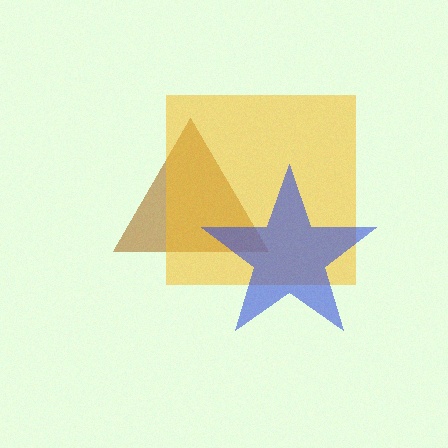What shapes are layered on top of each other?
The layered shapes are: a brown triangle, a yellow square, a blue star.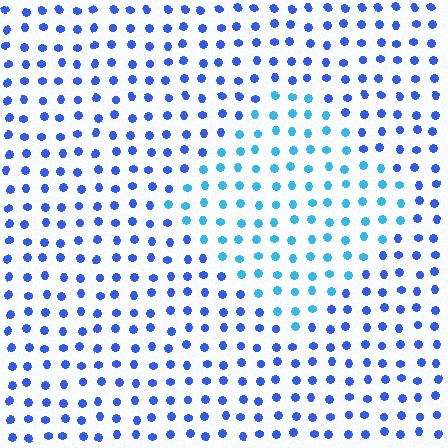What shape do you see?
I see a diamond.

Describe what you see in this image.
The image is filled with small blue elements in a uniform arrangement. A diamond-shaped region is visible where the elements are tinted to a slightly different hue, forming a subtle color boundary.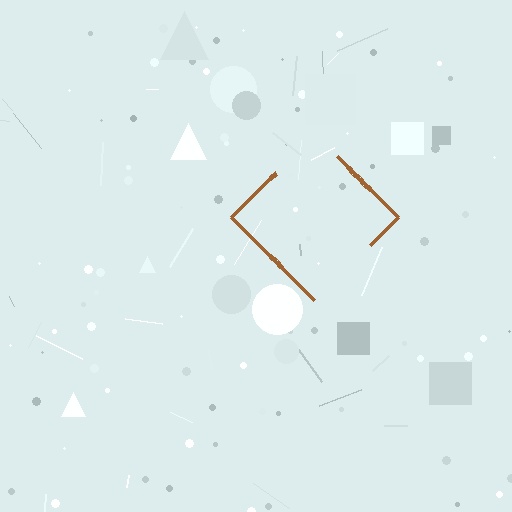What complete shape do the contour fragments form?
The contour fragments form a diamond.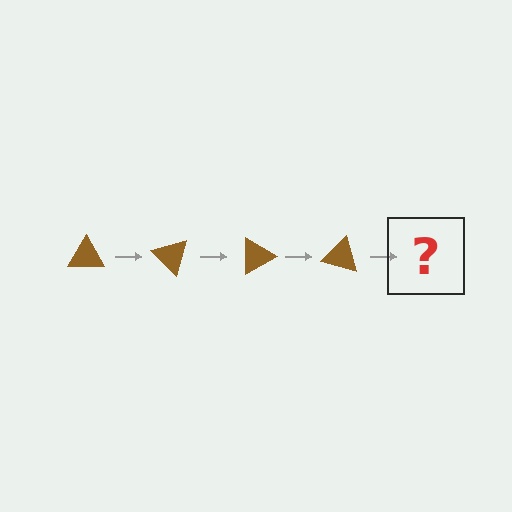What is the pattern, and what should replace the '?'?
The pattern is that the triangle rotates 45 degrees each step. The '?' should be a brown triangle rotated 180 degrees.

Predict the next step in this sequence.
The next step is a brown triangle rotated 180 degrees.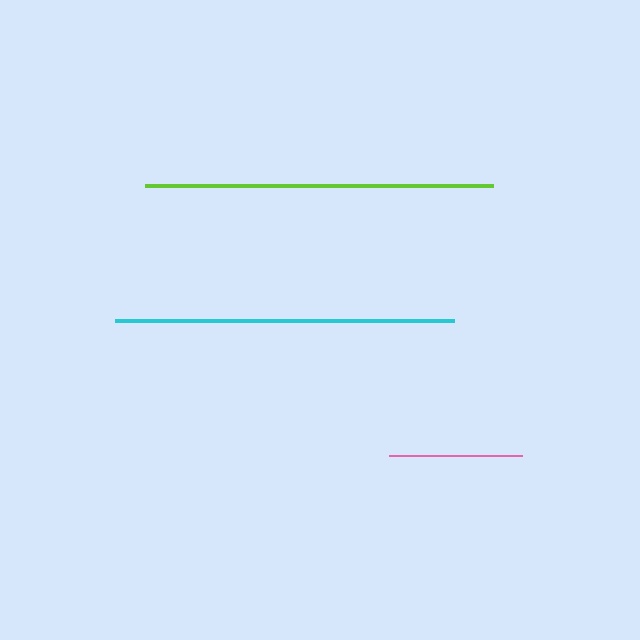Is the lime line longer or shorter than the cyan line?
The lime line is longer than the cyan line.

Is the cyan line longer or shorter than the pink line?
The cyan line is longer than the pink line.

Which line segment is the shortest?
The pink line is the shortest at approximately 133 pixels.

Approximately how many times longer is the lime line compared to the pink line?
The lime line is approximately 2.6 times the length of the pink line.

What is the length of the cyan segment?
The cyan segment is approximately 339 pixels long.